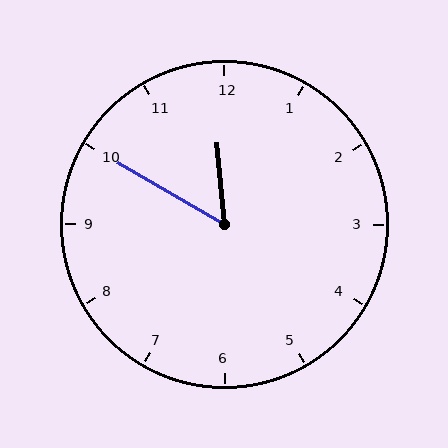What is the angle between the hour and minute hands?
Approximately 55 degrees.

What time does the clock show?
11:50.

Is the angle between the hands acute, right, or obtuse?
It is acute.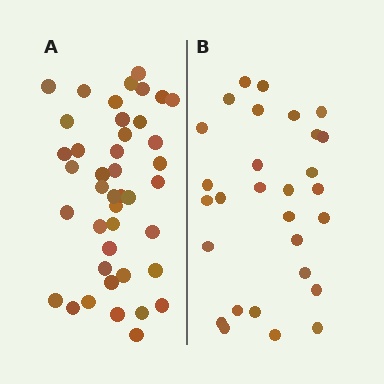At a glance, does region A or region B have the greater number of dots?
Region A (the left region) has more dots.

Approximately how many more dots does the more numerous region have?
Region A has approximately 15 more dots than region B.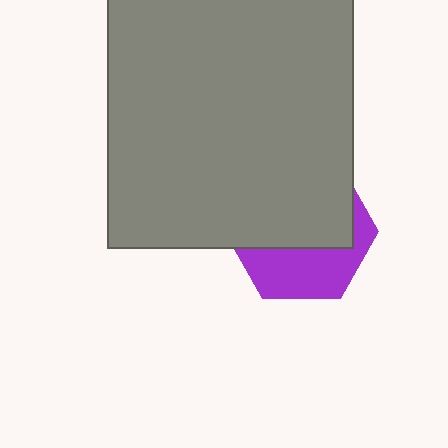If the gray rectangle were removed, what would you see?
You would see the complete purple hexagon.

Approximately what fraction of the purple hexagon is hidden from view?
Roughly 61% of the purple hexagon is hidden behind the gray rectangle.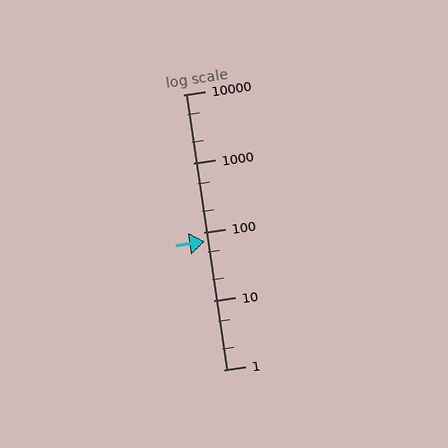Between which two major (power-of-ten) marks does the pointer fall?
The pointer is between 10 and 100.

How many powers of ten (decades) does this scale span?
The scale spans 4 decades, from 1 to 10000.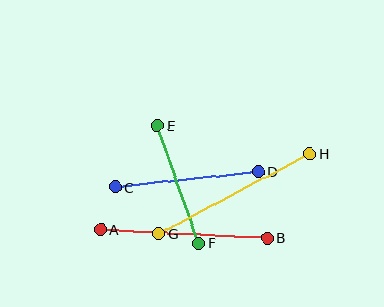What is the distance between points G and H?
The distance is approximately 171 pixels.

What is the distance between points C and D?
The distance is approximately 143 pixels.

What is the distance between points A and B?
The distance is approximately 167 pixels.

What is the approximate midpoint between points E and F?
The midpoint is at approximately (178, 184) pixels.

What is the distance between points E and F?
The distance is approximately 125 pixels.